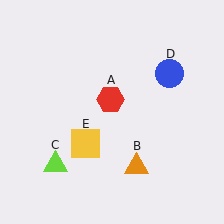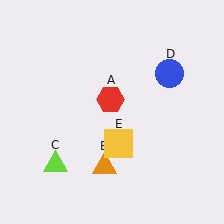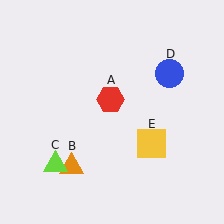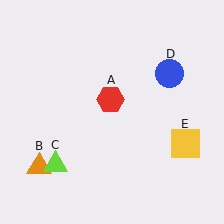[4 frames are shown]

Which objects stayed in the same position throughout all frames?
Red hexagon (object A) and lime triangle (object C) and blue circle (object D) remained stationary.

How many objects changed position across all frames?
2 objects changed position: orange triangle (object B), yellow square (object E).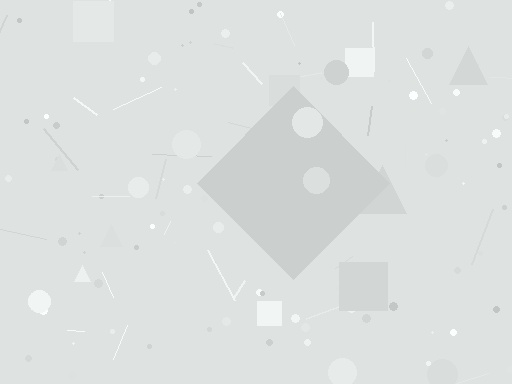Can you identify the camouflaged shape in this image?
The camouflaged shape is a diamond.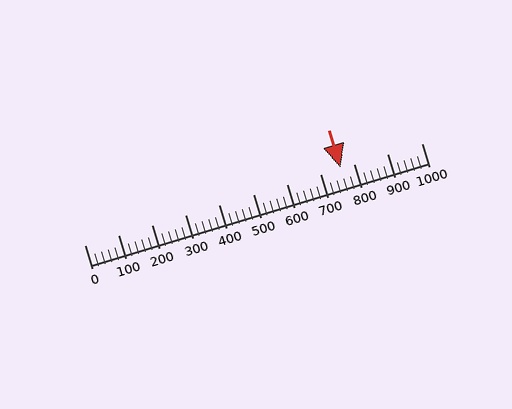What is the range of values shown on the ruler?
The ruler shows values from 0 to 1000.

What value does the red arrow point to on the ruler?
The red arrow points to approximately 760.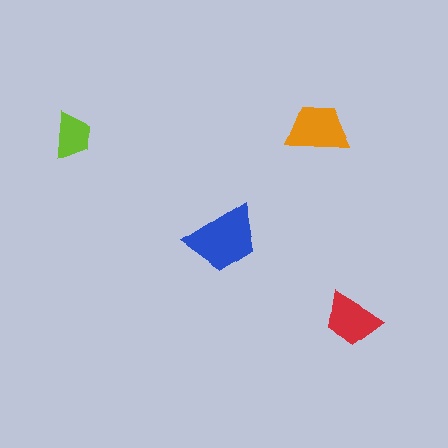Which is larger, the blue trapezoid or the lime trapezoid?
The blue one.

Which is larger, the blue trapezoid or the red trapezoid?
The blue one.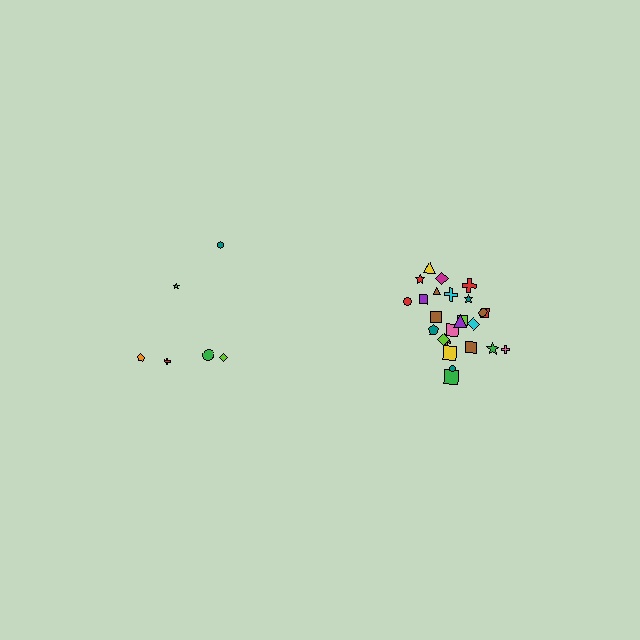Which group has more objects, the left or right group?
The right group.